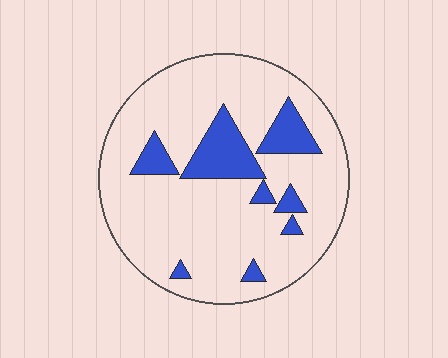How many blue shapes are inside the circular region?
8.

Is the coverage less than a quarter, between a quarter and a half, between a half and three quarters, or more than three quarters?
Less than a quarter.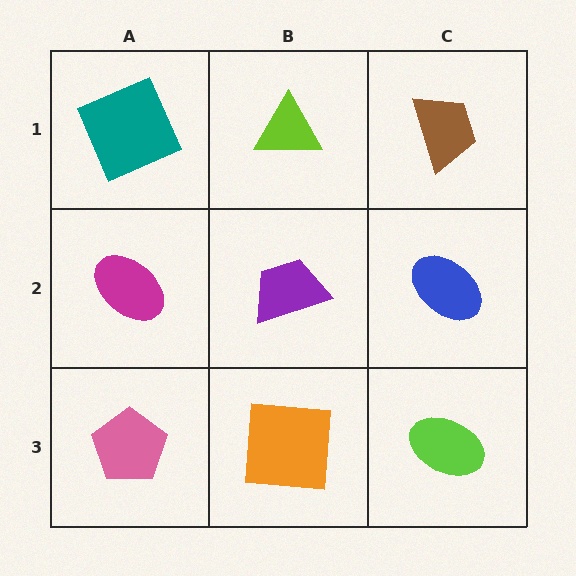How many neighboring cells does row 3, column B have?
3.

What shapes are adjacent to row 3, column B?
A purple trapezoid (row 2, column B), a pink pentagon (row 3, column A), a lime ellipse (row 3, column C).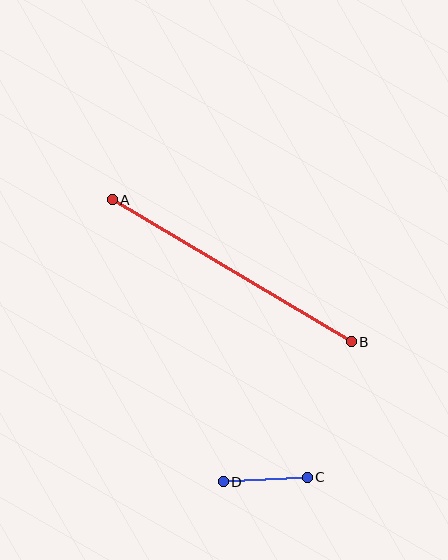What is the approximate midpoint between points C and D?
The midpoint is at approximately (265, 479) pixels.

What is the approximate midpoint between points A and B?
The midpoint is at approximately (232, 271) pixels.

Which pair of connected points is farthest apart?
Points A and B are farthest apart.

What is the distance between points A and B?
The distance is approximately 278 pixels.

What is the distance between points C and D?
The distance is approximately 84 pixels.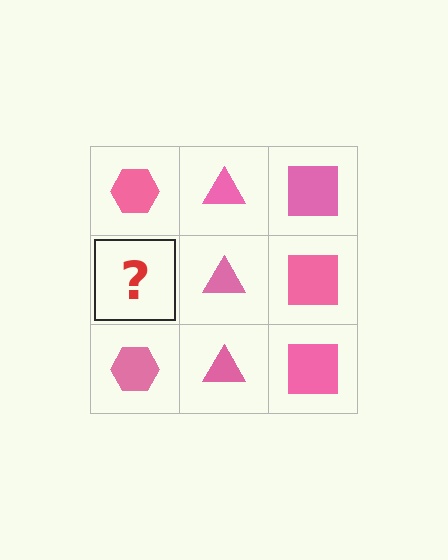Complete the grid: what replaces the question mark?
The question mark should be replaced with a pink hexagon.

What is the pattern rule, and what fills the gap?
The rule is that each column has a consistent shape. The gap should be filled with a pink hexagon.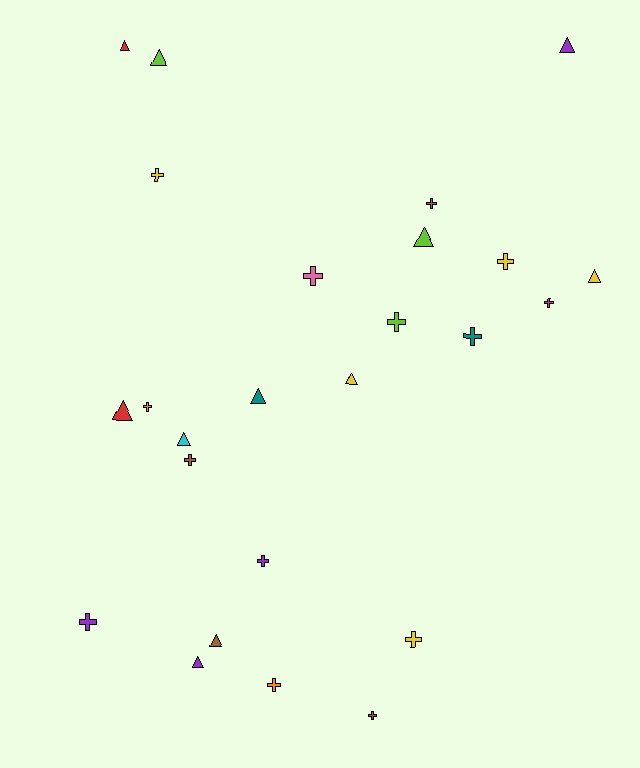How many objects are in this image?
There are 25 objects.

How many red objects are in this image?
There are 2 red objects.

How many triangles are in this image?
There are 11 triangles.